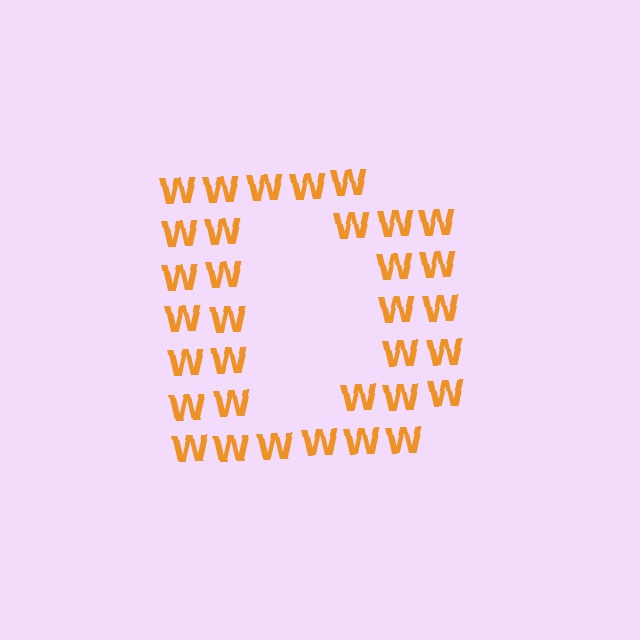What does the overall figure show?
The overall figure shows the letter D.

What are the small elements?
The small elements are letter W's.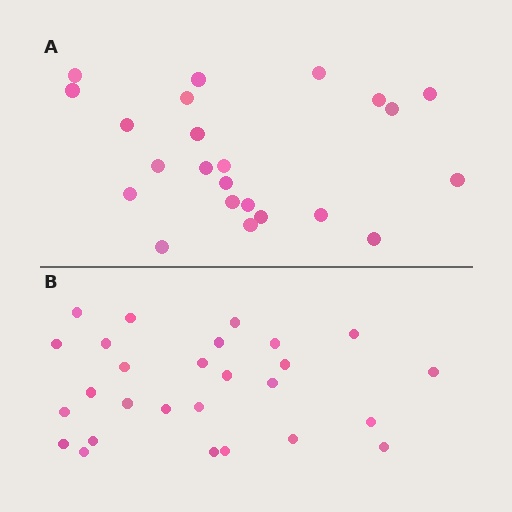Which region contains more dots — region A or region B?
Region B (the bottom region) has more dots.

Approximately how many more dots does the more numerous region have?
Region B has about 4 more dots than region A.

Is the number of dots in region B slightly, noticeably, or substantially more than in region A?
Region B has only slightly more — the two regions are fairly close. The ratio is roughly 1.2 to 1.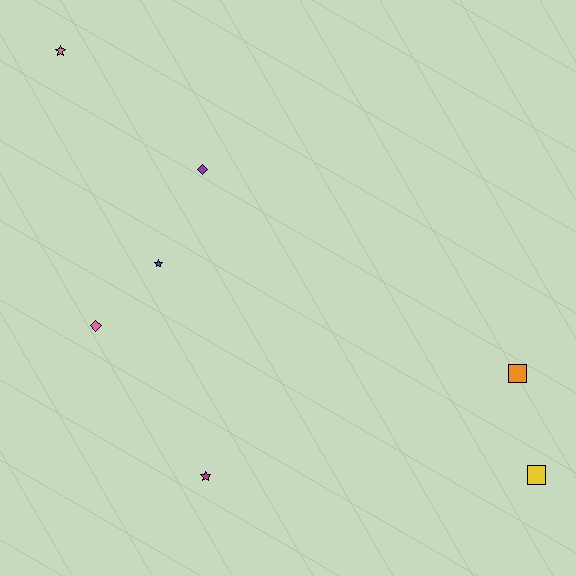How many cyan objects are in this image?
There are no cyan objects.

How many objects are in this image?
There are 7 objects.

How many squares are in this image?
There are 2 squares.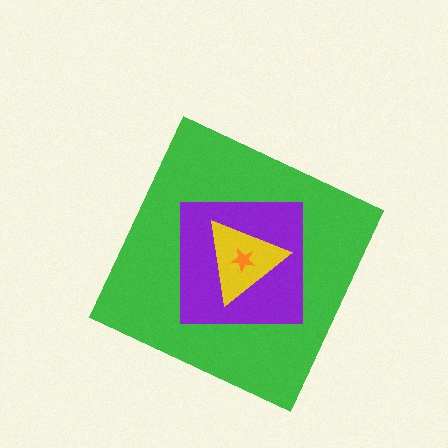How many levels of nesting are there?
4.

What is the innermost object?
The orange star.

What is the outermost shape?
The green diamond.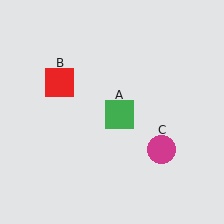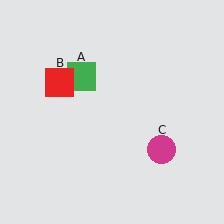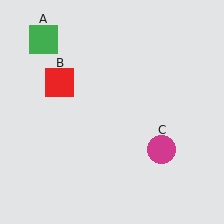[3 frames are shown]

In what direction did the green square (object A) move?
The green square (object A) moved up and to the left.